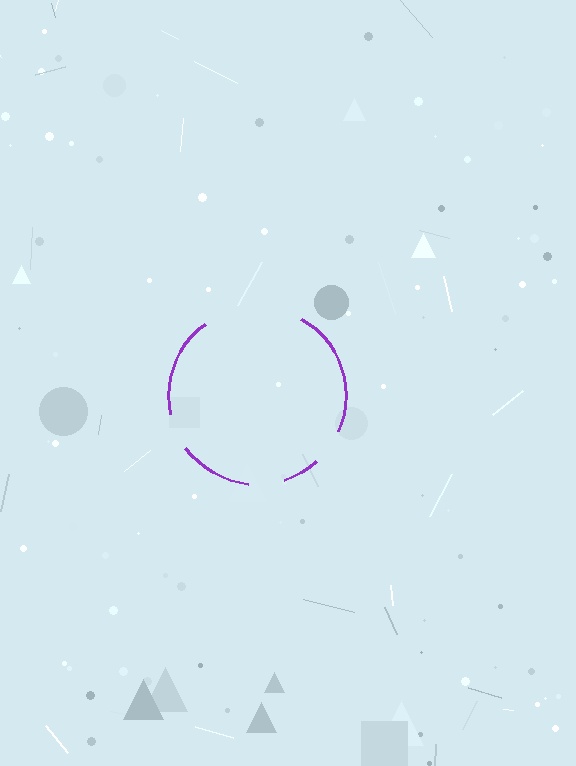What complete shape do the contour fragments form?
The contour fragments form a circle.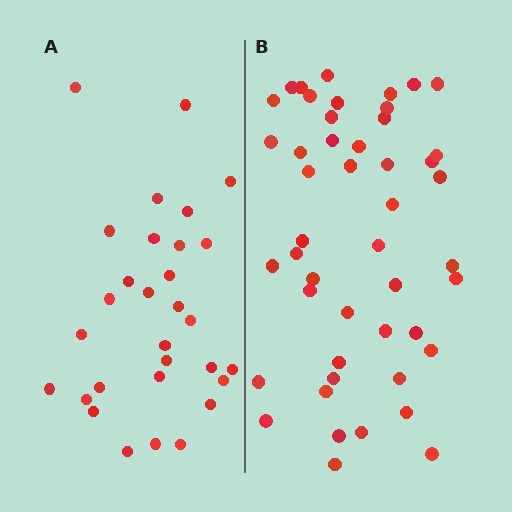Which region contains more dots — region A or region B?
Region B (the right region) has more dots.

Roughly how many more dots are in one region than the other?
Region B has approximately 15 more dots than region A.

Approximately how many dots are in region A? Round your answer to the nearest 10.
About 30 dots.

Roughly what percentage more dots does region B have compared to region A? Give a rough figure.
About 55% more.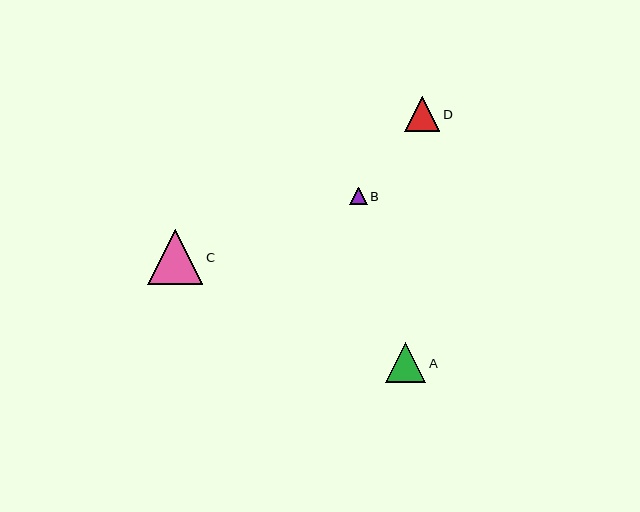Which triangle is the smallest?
Triangle B is the smallest with a size of approximately 17 pixels.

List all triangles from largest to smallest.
From largest to smallest: C, A, D, B.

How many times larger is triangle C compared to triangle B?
Triangle C is approximately 3.2 times the size of triangle B.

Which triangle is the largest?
Triangle C is the largest with a size of approximately 55 pixels.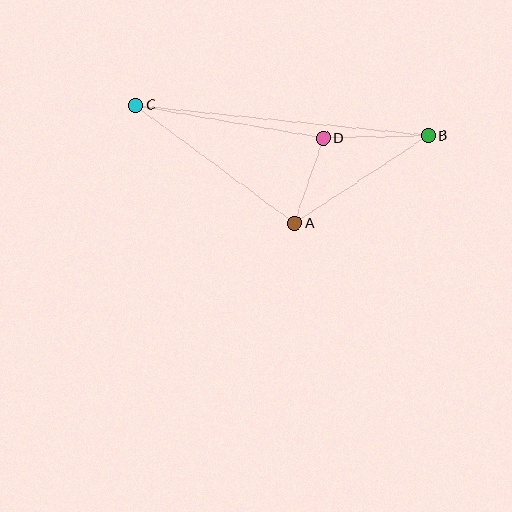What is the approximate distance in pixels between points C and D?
The distance between C and D is approximately 191 pixels.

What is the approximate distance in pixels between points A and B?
The distance between A and B is approximately 160 pixels.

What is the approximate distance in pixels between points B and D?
The distance between B and D is approximately 105 pixels.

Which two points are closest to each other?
Points A and D are closest to each other.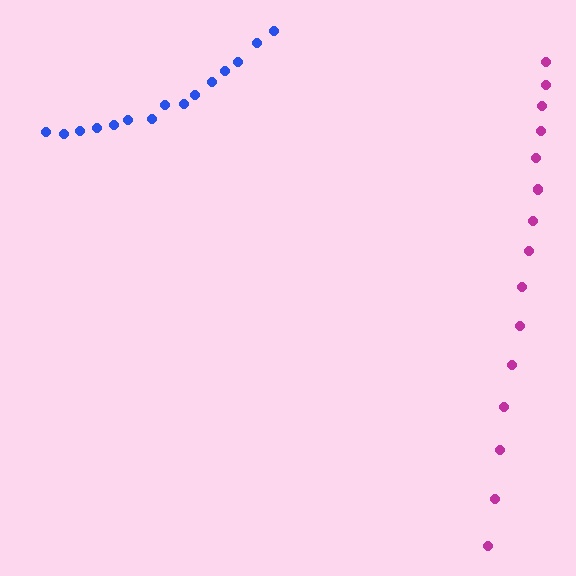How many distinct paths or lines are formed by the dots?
There are 2 distinct paths.